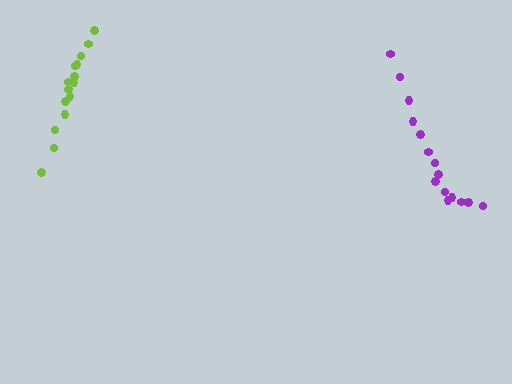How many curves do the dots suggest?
There are 2 distinct paths.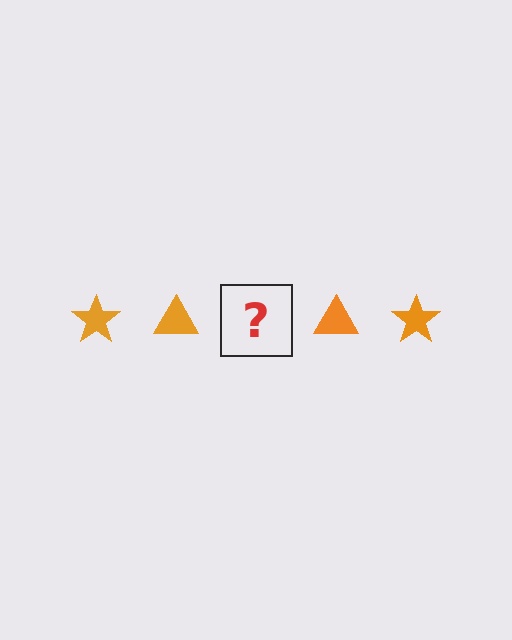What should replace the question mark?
The question mark should be replaced with an orange star.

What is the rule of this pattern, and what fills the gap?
The rule is that the pattern cycles through star, triangle shapes in orange. The gap should be filled with an orange star.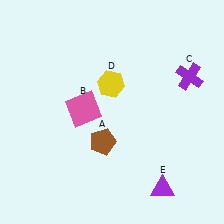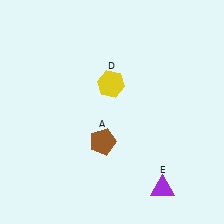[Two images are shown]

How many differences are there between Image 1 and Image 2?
There are 2 differences between the two images.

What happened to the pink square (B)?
The pink square (B) was removed in Image 2. It was in the top-left area of Image 1.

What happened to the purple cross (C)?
The purple cross (C) was removed in Image 2. It was in the top-right area of Image 1.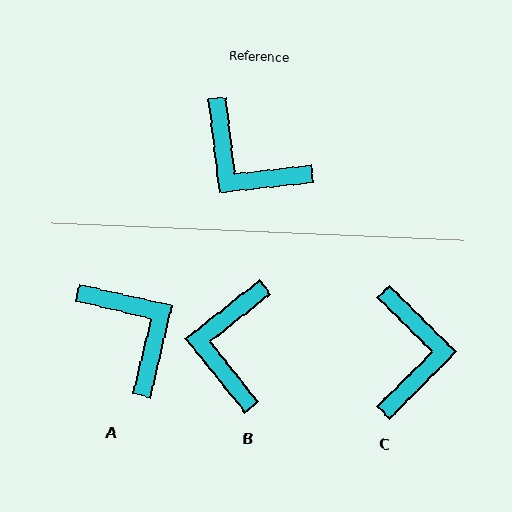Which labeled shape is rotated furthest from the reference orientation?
A, about 161 degrees away.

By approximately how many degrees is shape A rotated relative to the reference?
Approximately 161 degrees counter-clockwise.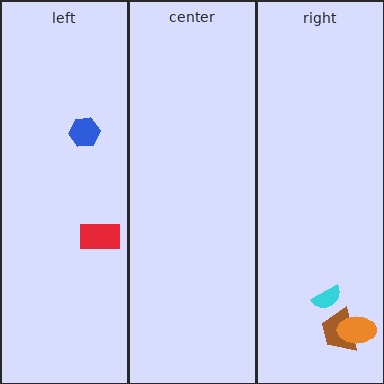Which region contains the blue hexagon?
The left region.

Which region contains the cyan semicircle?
The right region.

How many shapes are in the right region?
3.